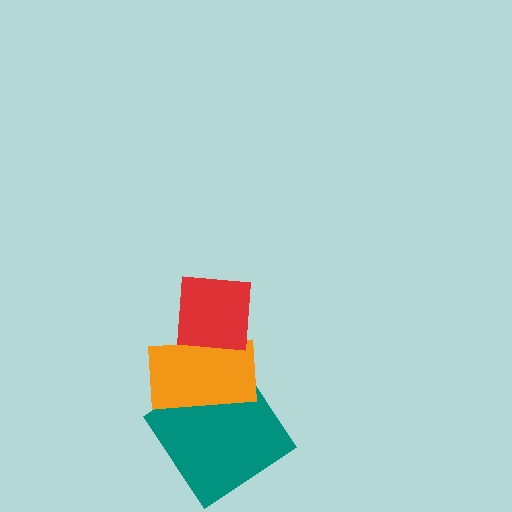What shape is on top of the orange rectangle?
The red square is on top of the orange rectangle.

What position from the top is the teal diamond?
The teal diamond is 3rd from the top.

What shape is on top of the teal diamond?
The orange rectangle is on top of the teal diamond.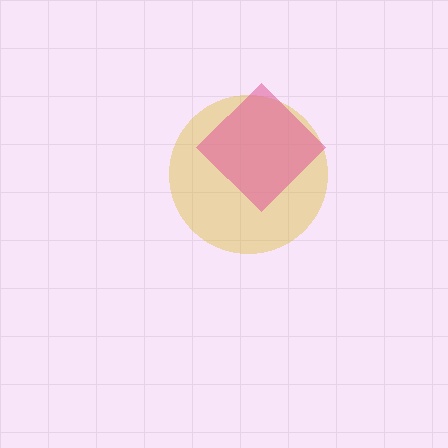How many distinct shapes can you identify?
There are 2 distinct shapes: a yellow circle, a pink diamond.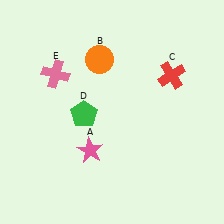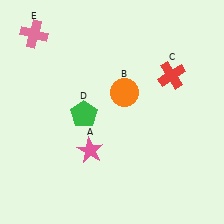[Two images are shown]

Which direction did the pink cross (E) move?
The pink cross (E) moved up.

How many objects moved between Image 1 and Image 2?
2 objects moved between the two images.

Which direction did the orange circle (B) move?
The orange circle (B) moved down.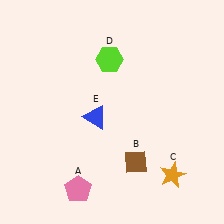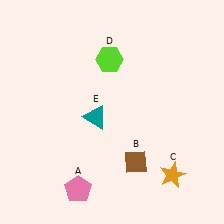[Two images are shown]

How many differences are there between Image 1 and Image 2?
There is 1 difference between the two images.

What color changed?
The triangle (E) changed from blue in Image 1 to teal in Image 2.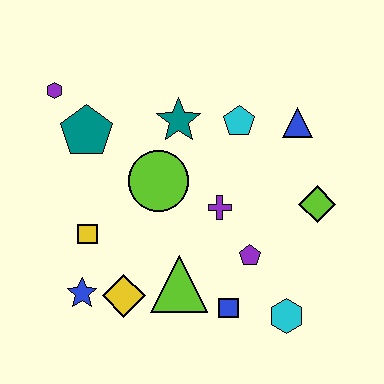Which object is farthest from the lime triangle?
The purple hexagon is farthest from the lime triangle.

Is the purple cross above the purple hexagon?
No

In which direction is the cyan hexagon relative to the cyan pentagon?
The cyan hexagon is below the cyan pentagon.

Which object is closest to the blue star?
The yellow diamond is closest to the blue star.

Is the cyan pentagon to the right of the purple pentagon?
No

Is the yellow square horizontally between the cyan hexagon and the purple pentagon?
No